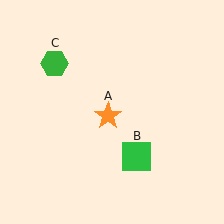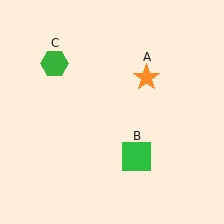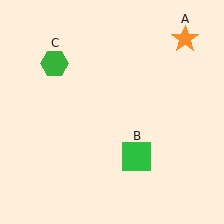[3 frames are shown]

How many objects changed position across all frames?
1 object changed position: orange star (object A).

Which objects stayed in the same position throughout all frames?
Green square (object B) and green hexagon (object C) remained stationary.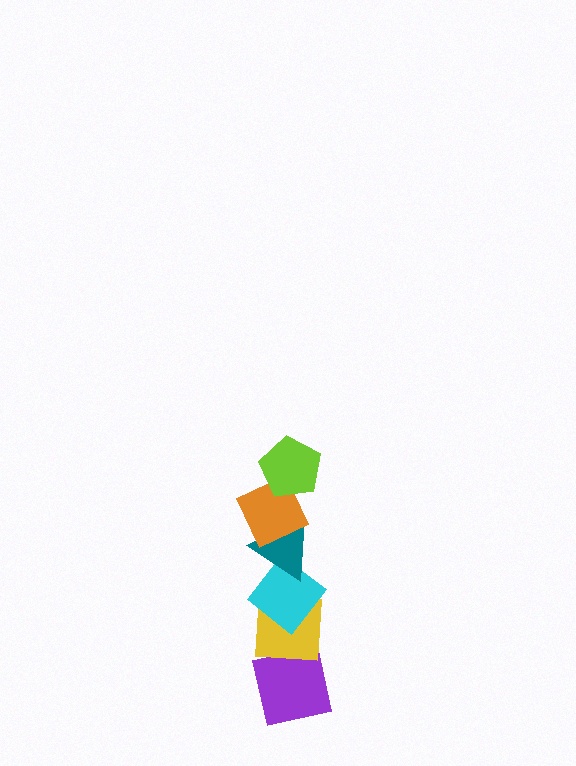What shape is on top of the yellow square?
The cyan diamond is on top of the yellow square.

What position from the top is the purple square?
The purple square is 6th from the top.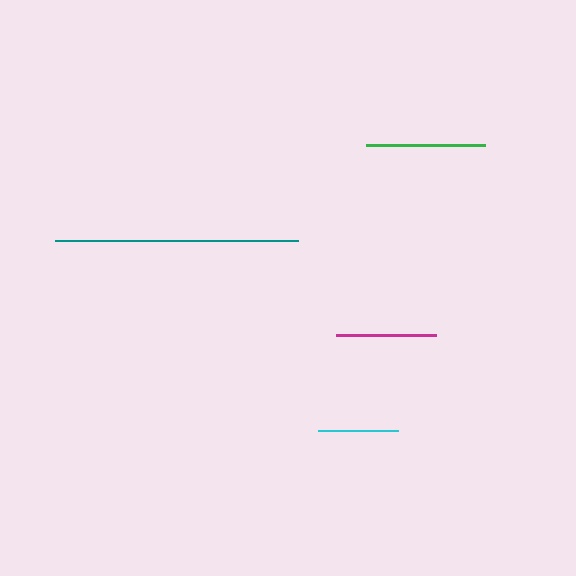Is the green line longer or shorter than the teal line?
The teal line is longer than the green line.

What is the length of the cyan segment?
The cyan segment is approximately 80 pixels long.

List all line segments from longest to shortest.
From longest to shortest: teal, green, magenta, cyan.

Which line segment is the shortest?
The cyan line is the shortest at approximately 80 pixels.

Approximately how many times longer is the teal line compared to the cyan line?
The teal line is approximately 3.0 times the length of the cyan line.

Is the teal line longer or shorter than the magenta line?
The teal line is longer than the magenta line.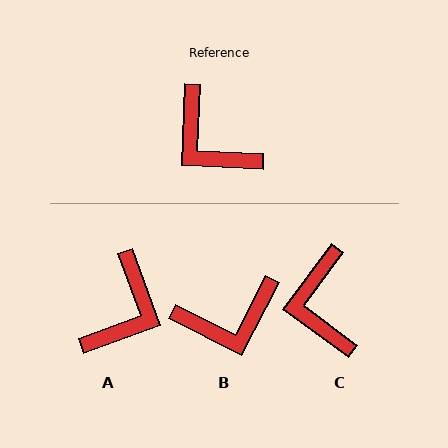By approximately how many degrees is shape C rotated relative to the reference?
Approximately 34 degrees clockwise.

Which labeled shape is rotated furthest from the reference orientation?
A, about 113 degrees away.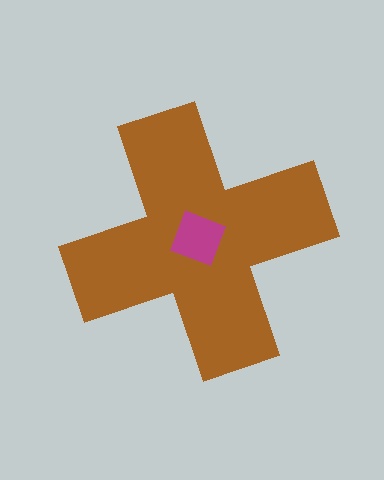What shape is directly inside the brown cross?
The magenta square.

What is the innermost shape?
The magenta square.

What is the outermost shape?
The brown cross.